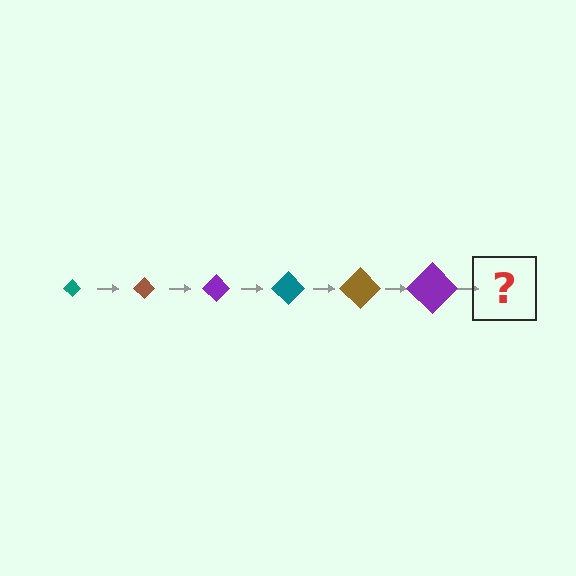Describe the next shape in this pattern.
It should be a teal diamond, larger than the previous one.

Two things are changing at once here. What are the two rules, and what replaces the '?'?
The two rules are that the diamond grows larger each step and the color cycles through teal, brown, and purple. The '?' should be a teal diamond, larger than the previous one.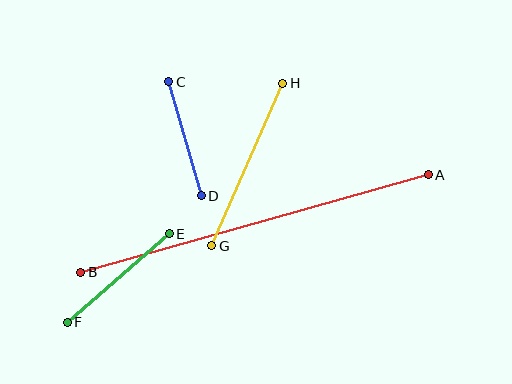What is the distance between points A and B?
The distance is approximately 361 pixels.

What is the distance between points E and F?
The distance is approximately 135 pixels.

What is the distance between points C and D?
The distance is approximately 119 pixels.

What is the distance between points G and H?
The distance is approximately 177 pixels.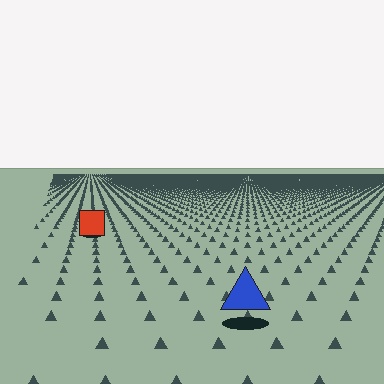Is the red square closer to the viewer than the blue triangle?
No. The blue triangle is closer — you can tell from the texture gradient: the ground texture is coarser near it.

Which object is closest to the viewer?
The blue triangle is closest. The texture marks near it are larger and more spread out.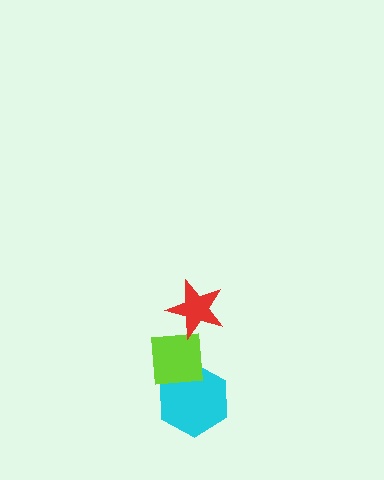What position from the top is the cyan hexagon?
The cyan hexagon is 3rd from the top.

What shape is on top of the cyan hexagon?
The lime square is on top of the cyan hexagon.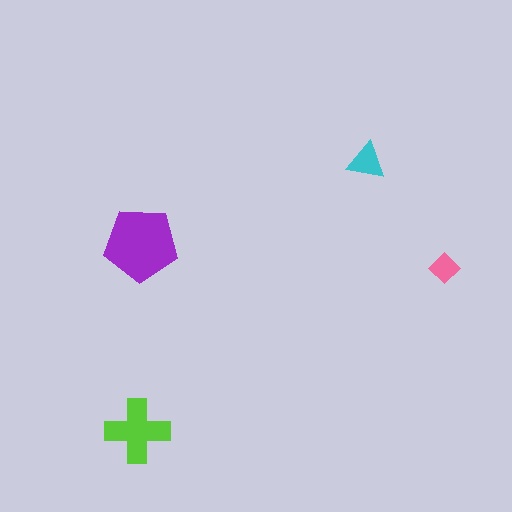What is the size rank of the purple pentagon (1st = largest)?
1st.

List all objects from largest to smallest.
The purple pentagon, the lime cross, the cyan triangle, the pink diamond.